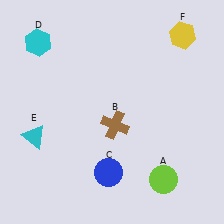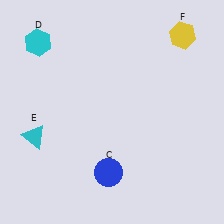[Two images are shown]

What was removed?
The lime circle (A), the brown cross (B) were removed in Image 2.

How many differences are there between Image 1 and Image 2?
There are 2 differences between the two images.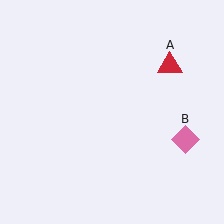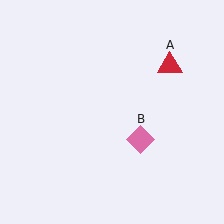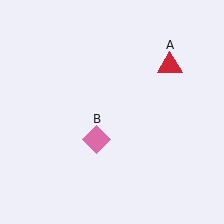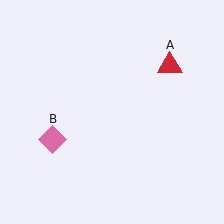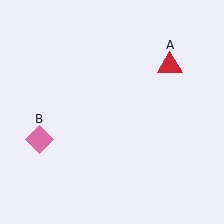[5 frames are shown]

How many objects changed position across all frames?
1 object changed position: pink diamond (object B).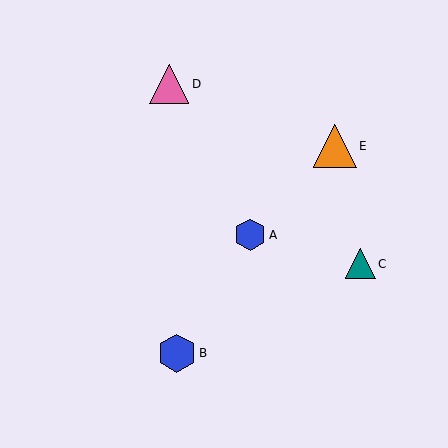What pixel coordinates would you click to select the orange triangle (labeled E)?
Click at (335, 146) to select the orange triangle E.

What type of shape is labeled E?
Shape E is an orange triangle.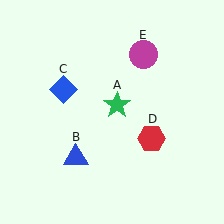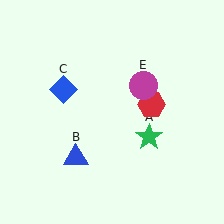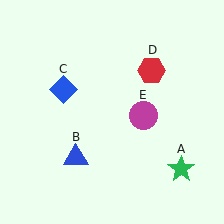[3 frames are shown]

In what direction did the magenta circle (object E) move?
The magenta circle (object E) moved down.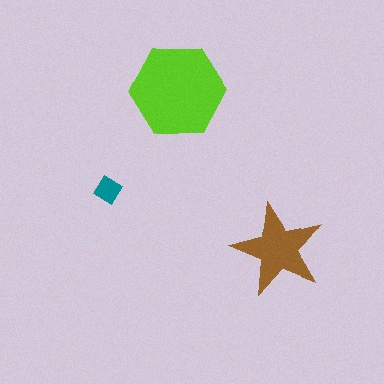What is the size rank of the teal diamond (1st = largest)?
3rd.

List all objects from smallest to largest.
The teal diamond, the brown star, the lime hexagon.